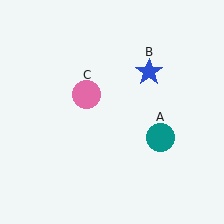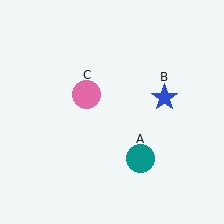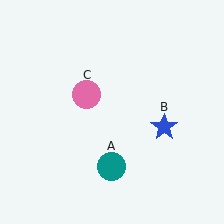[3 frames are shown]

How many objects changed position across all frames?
2 objects changed position: teal circle (object A), blue star (object B).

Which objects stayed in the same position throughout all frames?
Pink circle (object C) remained stationary.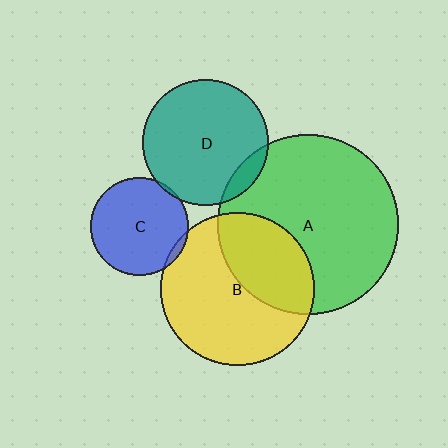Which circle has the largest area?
Circle A (green).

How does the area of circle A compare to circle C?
Approximately 3.4 times.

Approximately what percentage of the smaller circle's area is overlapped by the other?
Approximately 35%.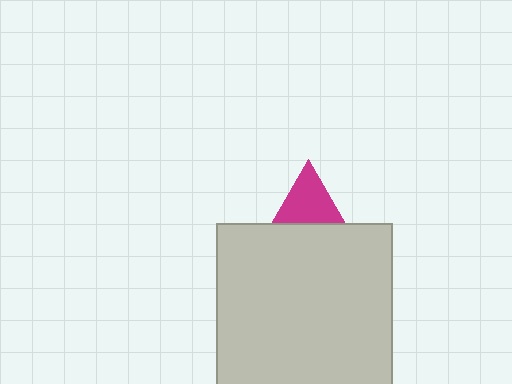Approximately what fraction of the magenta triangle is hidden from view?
Roughly 59% of the magenta triangle is hidden behind the light gray square.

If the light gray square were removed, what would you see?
You would see the complete magenta triangle.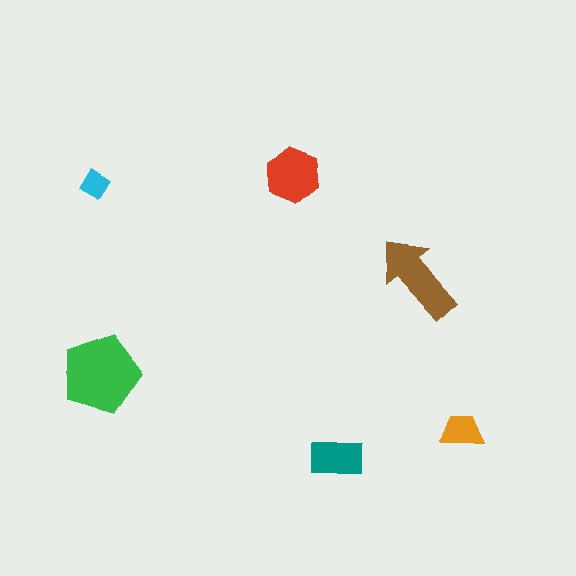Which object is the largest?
The green pentagon.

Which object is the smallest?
The cyan diamond.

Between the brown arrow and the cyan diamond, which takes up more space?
The brown arrow.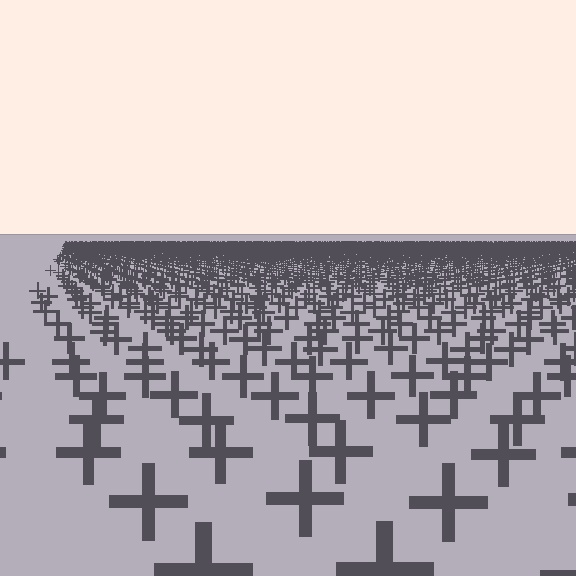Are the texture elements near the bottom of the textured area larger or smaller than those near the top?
Larger. Near the bottom, elements are closer to the viewer and appear at a bigger on-screen size.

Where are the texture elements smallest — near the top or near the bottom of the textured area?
Near the top.